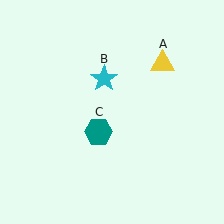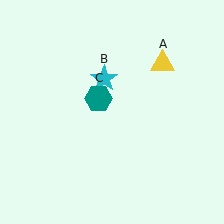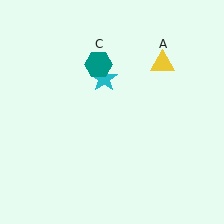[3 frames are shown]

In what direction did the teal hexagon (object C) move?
The teal hexagon (object C) moved up.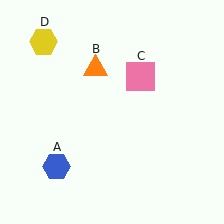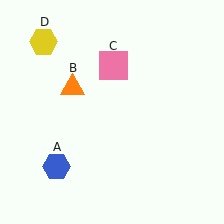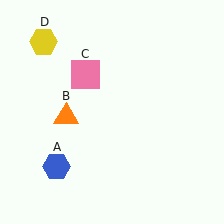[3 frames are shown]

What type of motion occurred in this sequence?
The orange triangle (object B), pink square (object C) rotated counterclockwise around the center of the scene.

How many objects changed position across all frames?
2 objects changed position: orange triangle (object B), pink square (object C).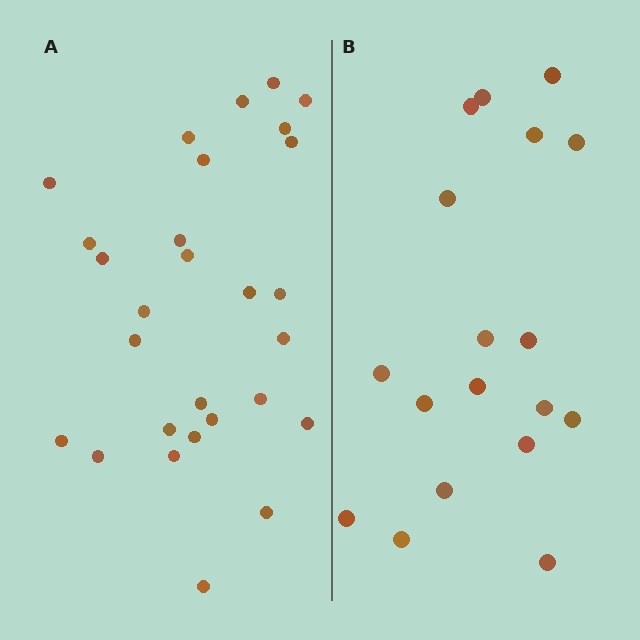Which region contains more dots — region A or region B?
Region A (the left region) has more dots.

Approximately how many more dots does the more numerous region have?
Region A has roughly 10 or so more dots than region B.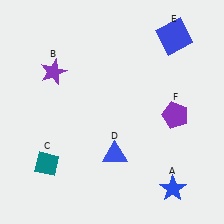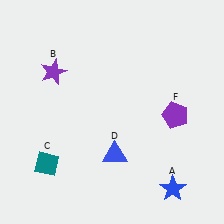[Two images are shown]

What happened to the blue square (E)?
The blue square (E) was removed in Image 2. It was in the top-right area of Image 1.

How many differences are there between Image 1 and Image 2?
There is 1 difference between the two images.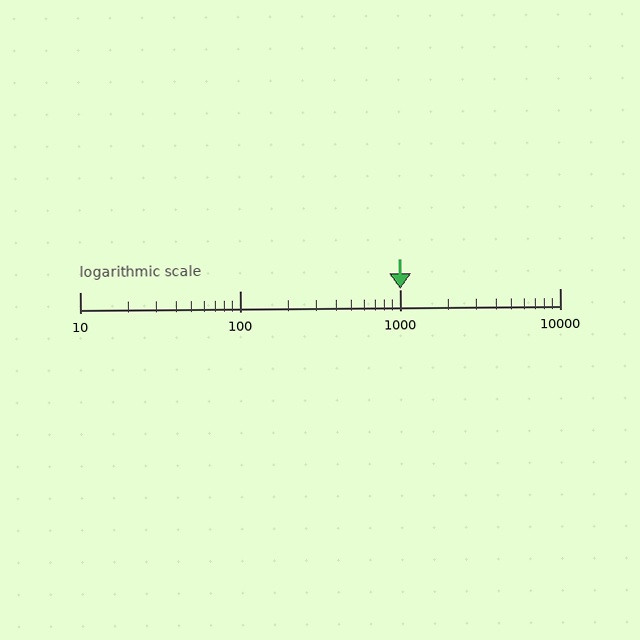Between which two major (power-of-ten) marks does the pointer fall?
The pointer is between 1000 and 10000.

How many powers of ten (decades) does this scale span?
The scale spans 3 decades, from 10 to 10000.